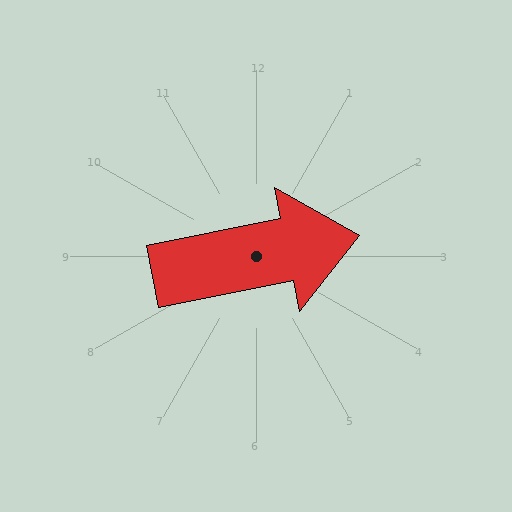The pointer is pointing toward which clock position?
Roughly 3 o'clock.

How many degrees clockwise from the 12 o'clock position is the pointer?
Approximately 79 degrees.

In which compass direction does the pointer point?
East.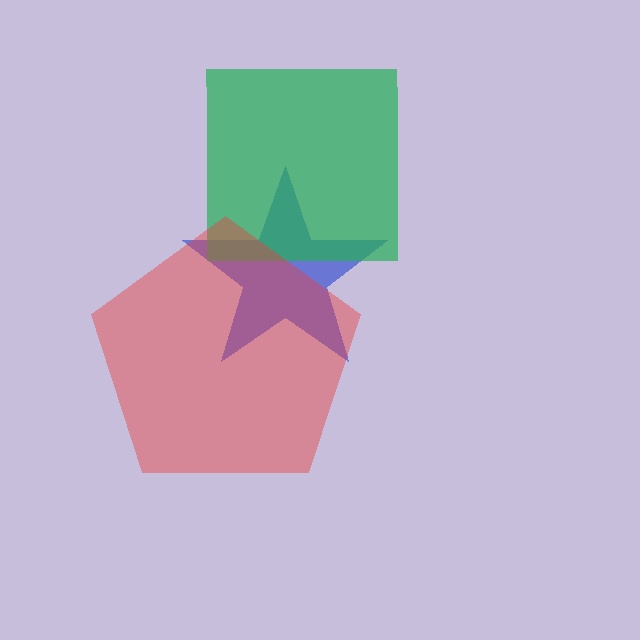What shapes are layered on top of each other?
The layered shapes are: a blue star, a green square, a red pentagon.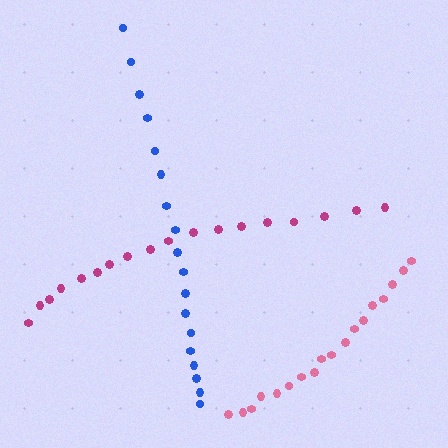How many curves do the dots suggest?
There are 3 distinct paths.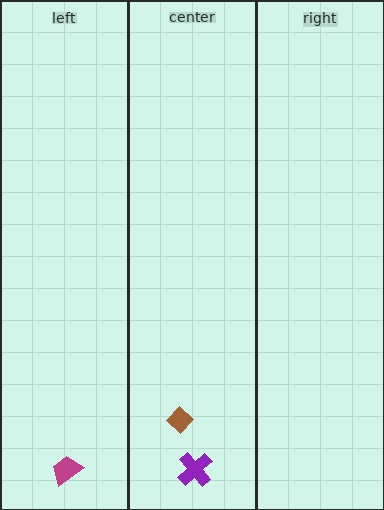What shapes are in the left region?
The magenta trapezoid.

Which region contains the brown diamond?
The center region.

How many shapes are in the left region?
1.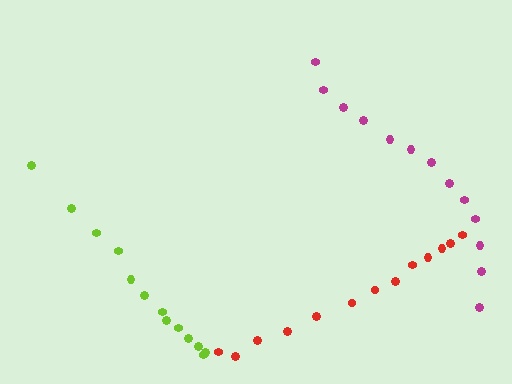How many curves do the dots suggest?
There are 3 distinct paths.